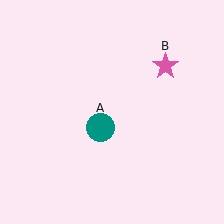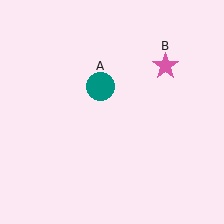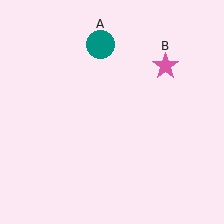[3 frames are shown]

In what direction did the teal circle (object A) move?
The teal circle (object A) moved up.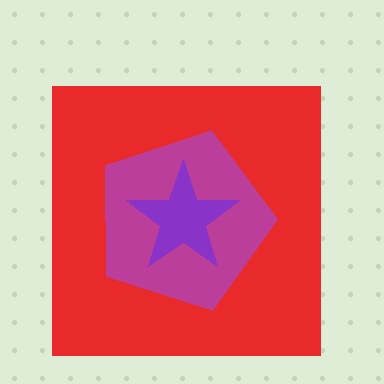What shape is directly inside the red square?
The magenta pentagon.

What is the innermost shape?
The purple star.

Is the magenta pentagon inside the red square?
Yes.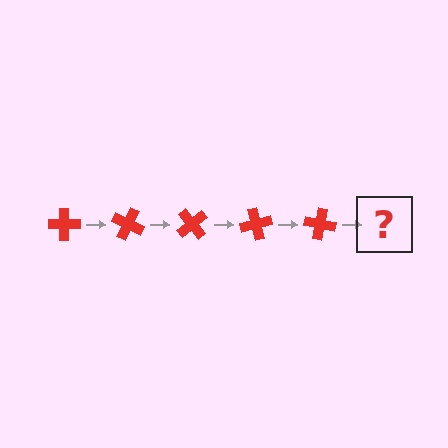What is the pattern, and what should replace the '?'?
The pattern is that the cross rotates 25 degrees each step. The '?' should be a red cross rotated 125 degrees.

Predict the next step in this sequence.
The next step is a red cross rotated 125 degrees.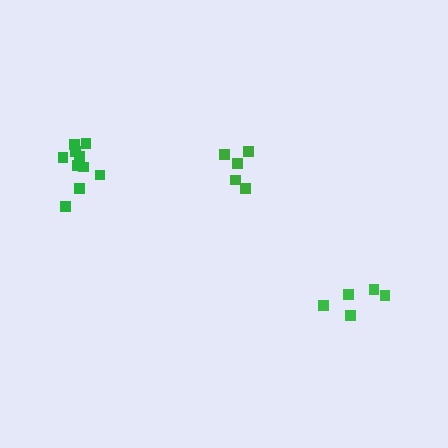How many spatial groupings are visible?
There are 3 spatial groupings.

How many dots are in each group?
Group 1: 5 dots, Group 2: 5 dots, Group 3: 11 dots (21 total).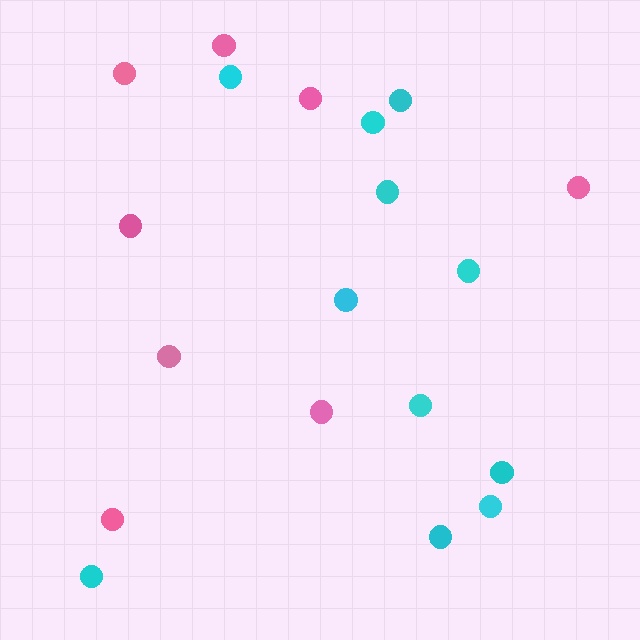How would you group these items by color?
There are 2 groups: one group of cyan circles (11) and one group of pink circles (8).